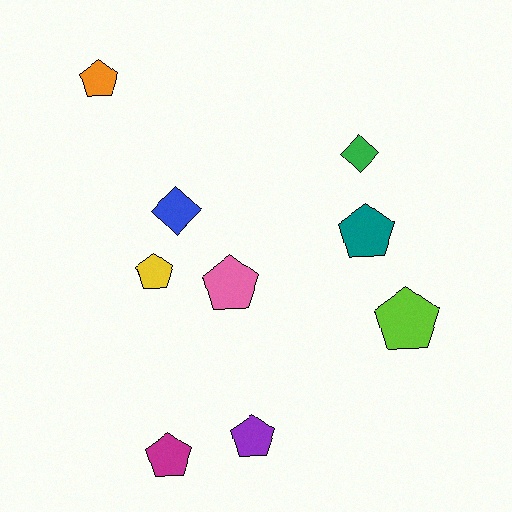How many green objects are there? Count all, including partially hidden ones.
There is 1 green object.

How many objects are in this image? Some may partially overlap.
There are 9 objects.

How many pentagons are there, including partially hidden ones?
There are 7 pentagons.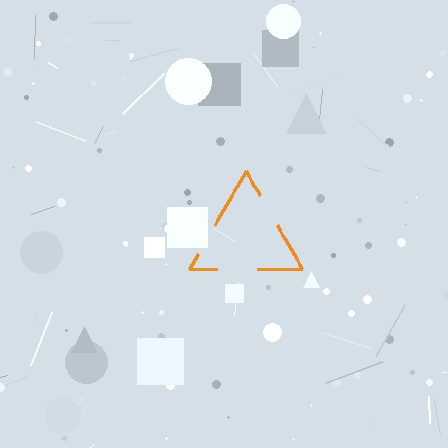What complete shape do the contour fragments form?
The contour fragments form a triangle.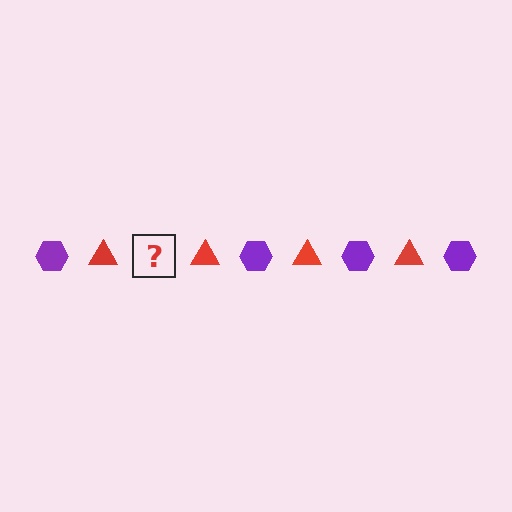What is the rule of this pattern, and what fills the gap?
The rule is that the pattern alternates between purple hexagon and red triangle. The gap should be filled with a purple hexagon.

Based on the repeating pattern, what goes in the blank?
The blank should be a purple hexagon.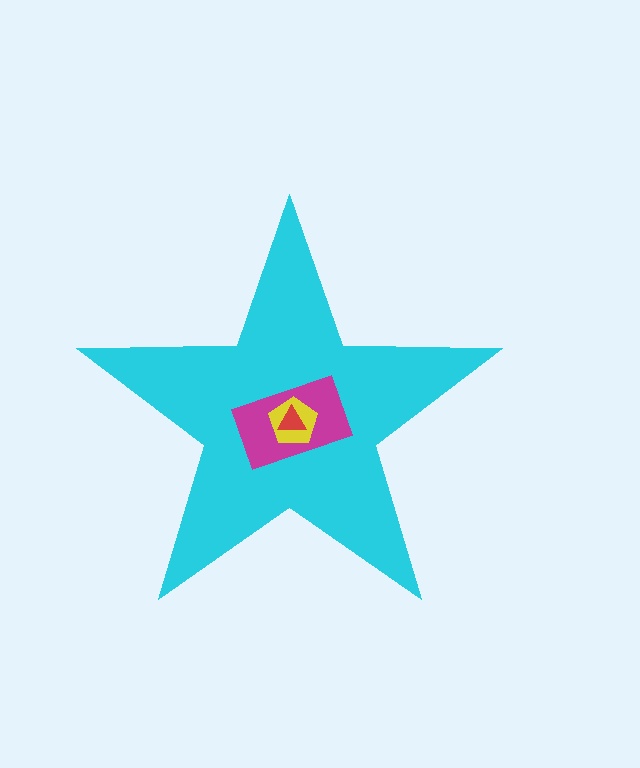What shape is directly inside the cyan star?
The magenta rectangle.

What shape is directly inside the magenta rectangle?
The yellow pentagon.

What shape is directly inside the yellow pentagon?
The red triangle.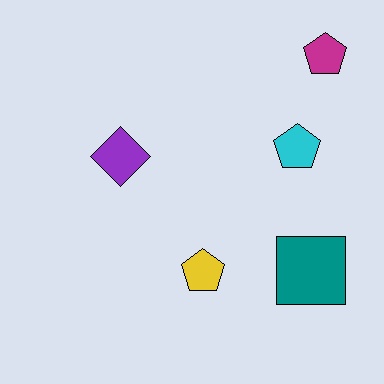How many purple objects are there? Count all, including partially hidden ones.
There is 1 purple object.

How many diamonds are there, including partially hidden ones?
There is 1 diamond.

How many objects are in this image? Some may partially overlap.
There are 5 objects.